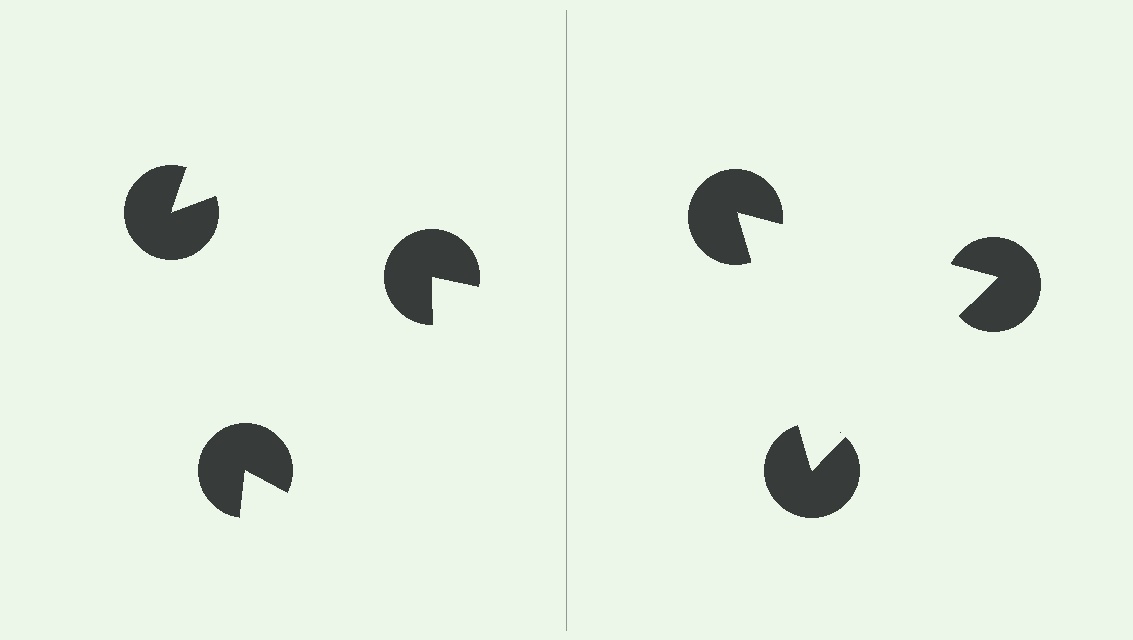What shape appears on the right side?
An illusory triangle.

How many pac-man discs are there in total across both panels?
6 — 3 on each side.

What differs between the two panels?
The pac-man discs are positioned identically on both sides; only the wedge orientations differ. On the right they align to a triangle; on the left they are misaligned.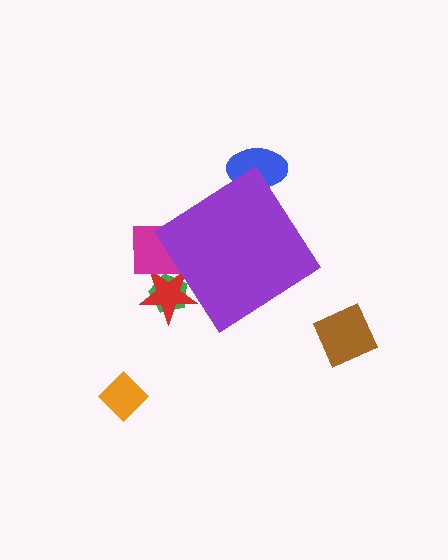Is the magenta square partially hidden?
Yes, the magenta square is partially hidden behind the purple diamond.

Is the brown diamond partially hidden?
No, the brown diamond is fully visible.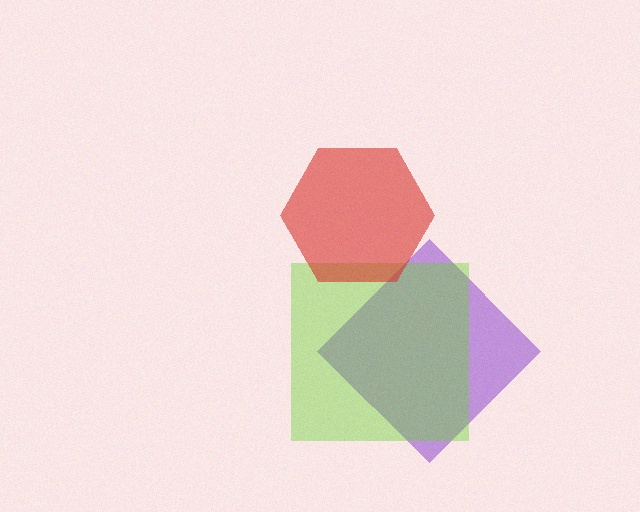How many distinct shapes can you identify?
There are 3 distinct shapes: a purple diamond, a lime square, a red hexagon.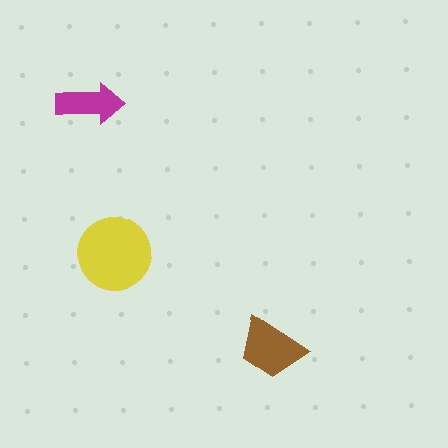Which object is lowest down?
The brown trapezoid is bottommost.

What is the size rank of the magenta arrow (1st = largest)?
3rd.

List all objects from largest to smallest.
The yellow circle, the brown trapezoid, the magenta arrow.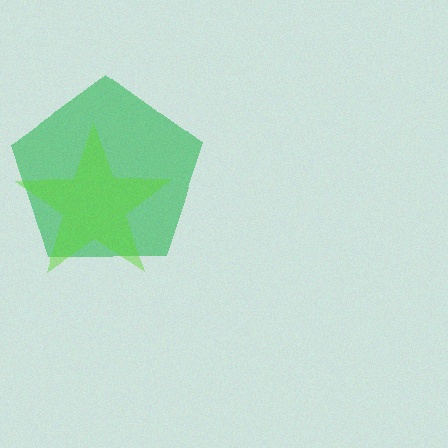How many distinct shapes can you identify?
There are 2 distinct shapes: a green pentagon, a lime star.